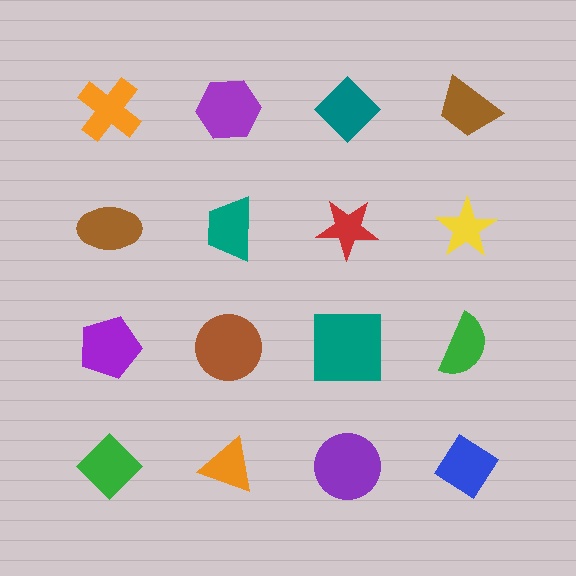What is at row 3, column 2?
A brown circle.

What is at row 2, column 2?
A teal trapezoid.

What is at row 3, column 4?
A green semicircle.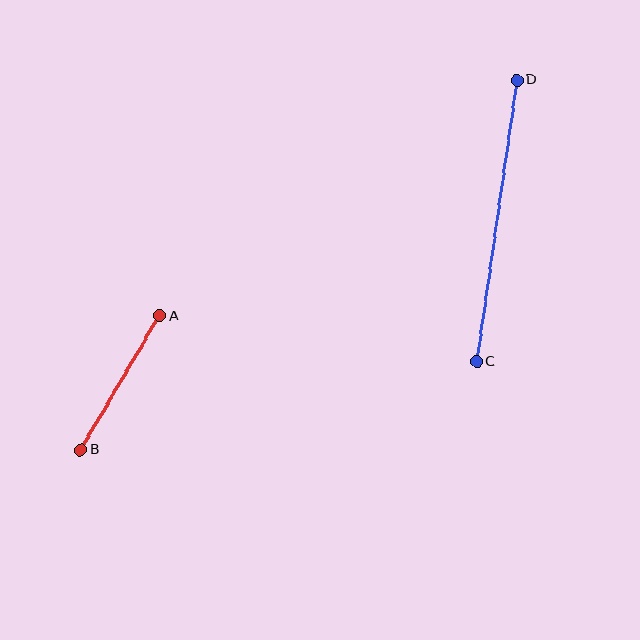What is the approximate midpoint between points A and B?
The midpoint is at approximately (120, 383) pixels.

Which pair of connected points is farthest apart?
Points C and D are farthest apart.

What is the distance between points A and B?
The distance is approximately 156 pixels.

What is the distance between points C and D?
The distance is approximately 284 pixels.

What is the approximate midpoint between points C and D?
The midpoint is at approximately (497, 221) pixels.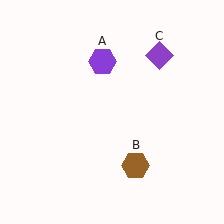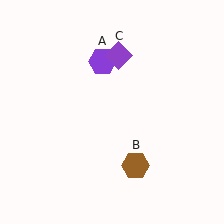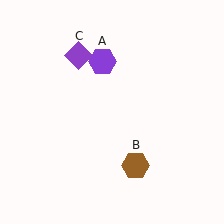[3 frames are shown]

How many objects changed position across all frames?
1 object changed position: purple diamond (object C).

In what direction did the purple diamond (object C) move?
The purple diamond (object C) moved left.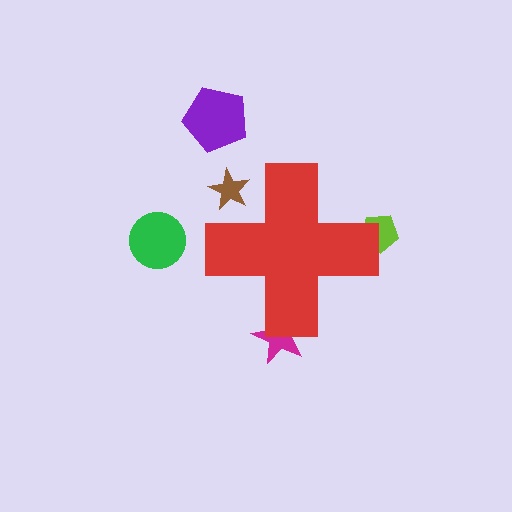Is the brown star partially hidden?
Yes, the brown star is partially hidden behind the red cross.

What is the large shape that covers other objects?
A red cross.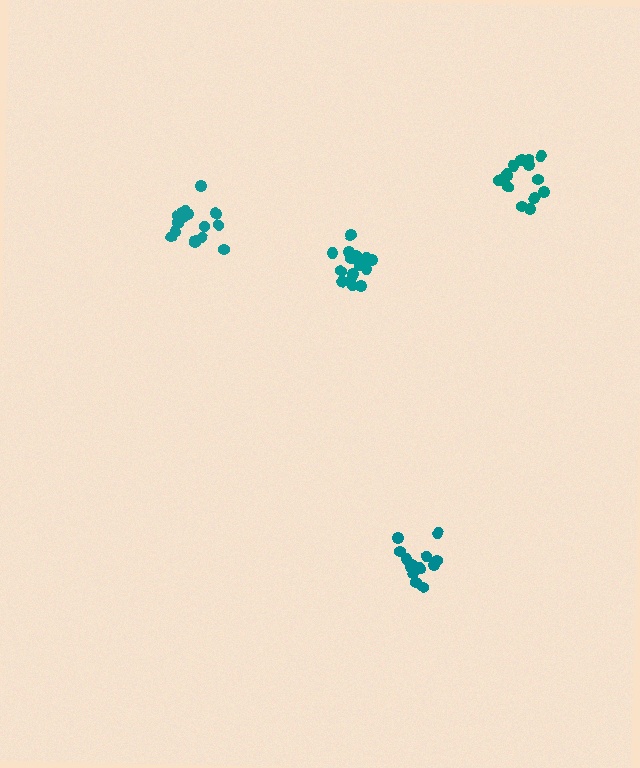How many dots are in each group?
Group 1: 16 dots, Group 2: 16 dots, Group 3: 14 dots, Group 4: 16 dots (62 total).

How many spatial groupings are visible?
There are 4 spatial groupings.